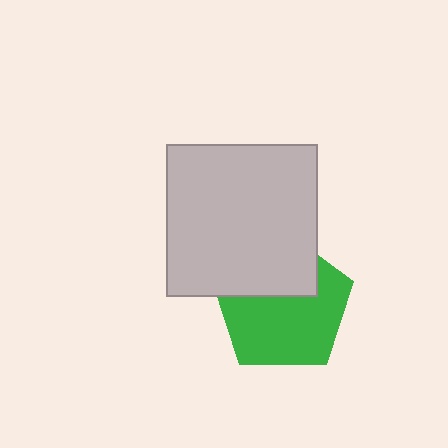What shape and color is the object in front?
The object in front is a light gray square.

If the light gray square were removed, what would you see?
You would see the complete green pentagon.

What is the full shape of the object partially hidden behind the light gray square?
The partially hidden object is a green pentagon.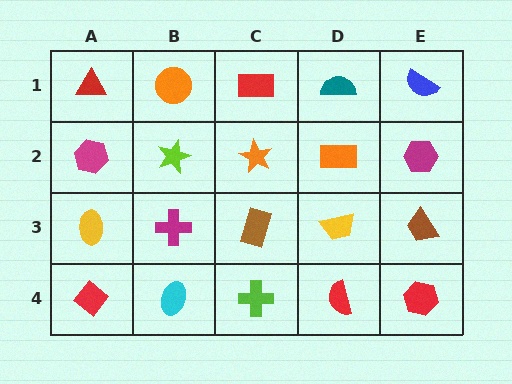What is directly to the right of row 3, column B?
A brown rectangle.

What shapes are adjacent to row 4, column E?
A brown trapezoid (row 3, column E), a red semicircle (row 4, column D).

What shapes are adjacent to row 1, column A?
A magenta hexagon (row 2, column A), an orange circle (row 1, column B).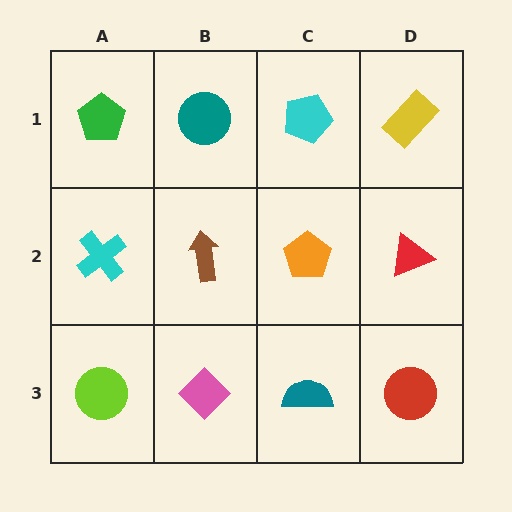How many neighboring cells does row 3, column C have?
3.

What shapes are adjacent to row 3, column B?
A brown arrow (row 2, column B), a lime circle (row 3, column A), a teal semicircle (row 3, column C).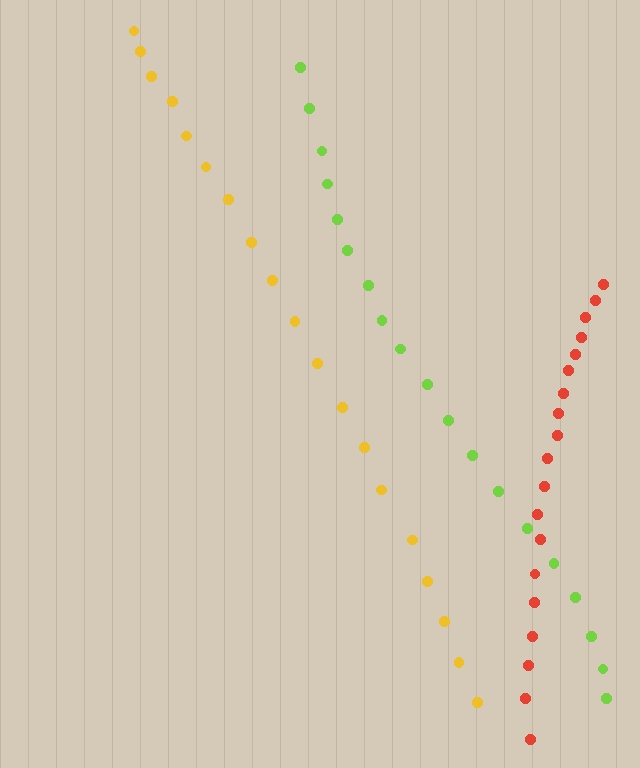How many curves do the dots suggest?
There are 3 distinct paths.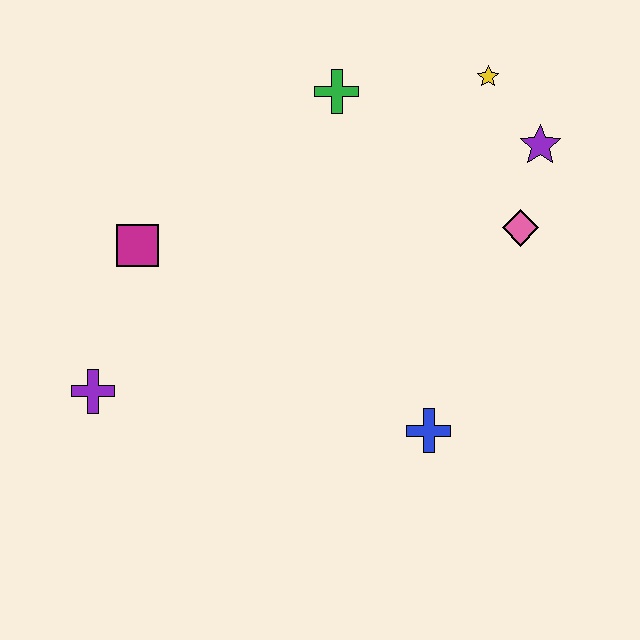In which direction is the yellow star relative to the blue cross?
The yellow star is above the blue cross.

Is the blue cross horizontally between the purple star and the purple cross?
Yes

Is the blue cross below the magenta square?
Yes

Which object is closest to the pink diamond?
The purple star is closest to the pink diamond.